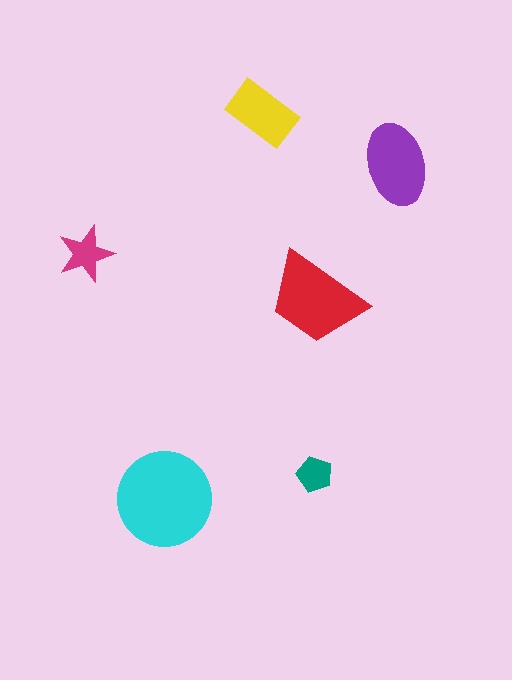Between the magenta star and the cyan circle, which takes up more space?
The cyan circle.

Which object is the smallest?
The teal pentagon.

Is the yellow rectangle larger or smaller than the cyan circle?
Smaller.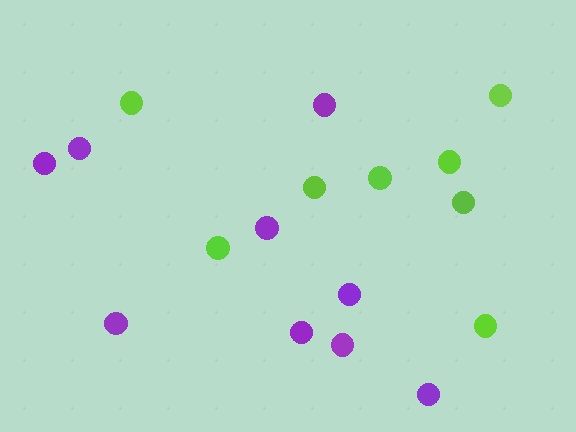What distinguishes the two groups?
There are 2 groups: one group of lime circles (8) and one group of purple circles (9).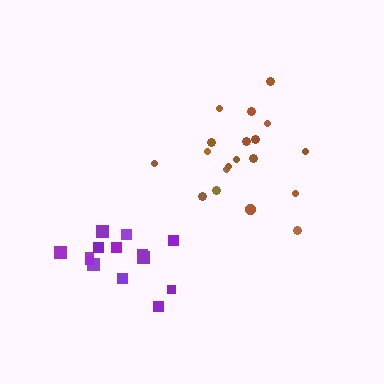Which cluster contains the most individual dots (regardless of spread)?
Brown (19).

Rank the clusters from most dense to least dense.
purple, brown.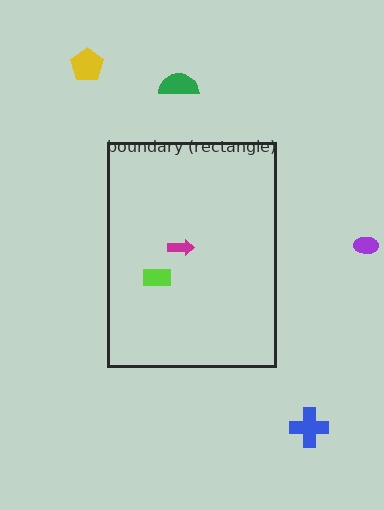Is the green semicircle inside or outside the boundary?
Outside.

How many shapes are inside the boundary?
2 inside, 4 outside.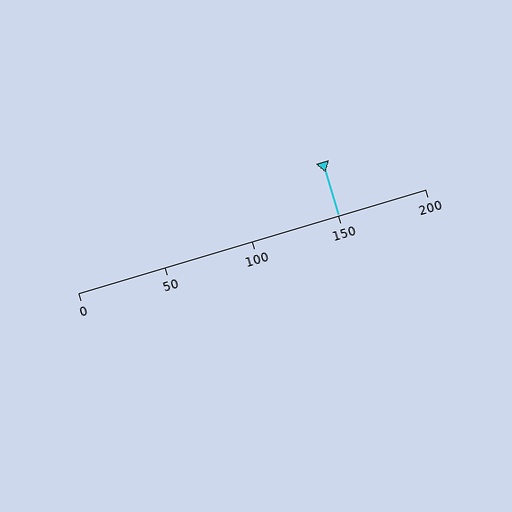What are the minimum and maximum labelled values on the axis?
The axis runs from 0 to 200.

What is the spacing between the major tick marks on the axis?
The major ticks are spaced 50 apart.